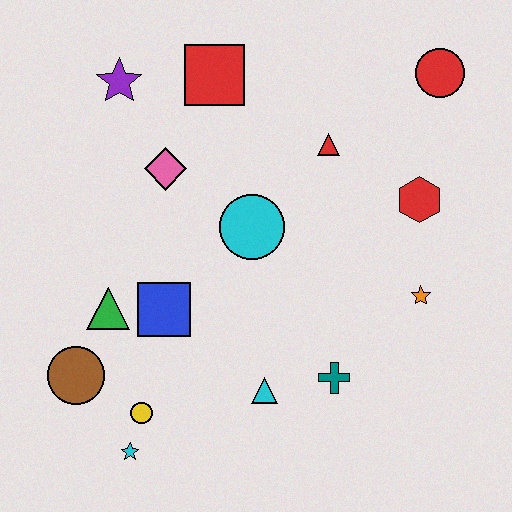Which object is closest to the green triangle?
The blue square is closest to the green triangle.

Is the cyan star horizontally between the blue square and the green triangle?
Yes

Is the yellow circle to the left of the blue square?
Yes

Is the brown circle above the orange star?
No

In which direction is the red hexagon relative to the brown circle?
The red hexagon is to the right of the brown circle.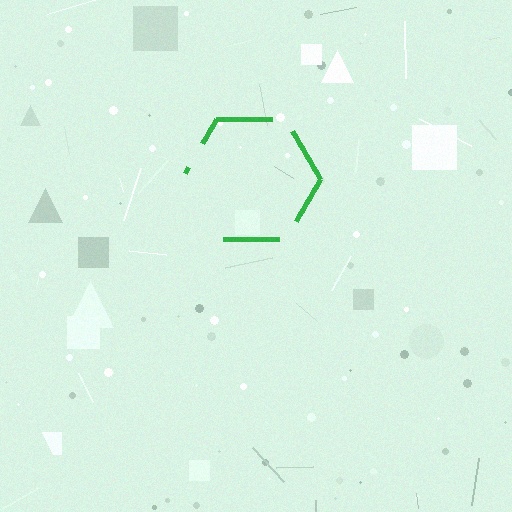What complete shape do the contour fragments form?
The contour fragments form a hexagon.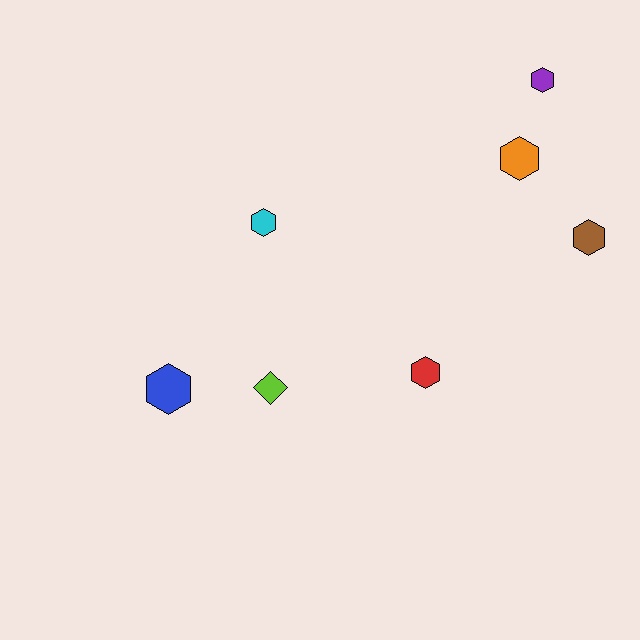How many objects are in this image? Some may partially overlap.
There are 7 objects.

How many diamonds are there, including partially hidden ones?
There is 1 diamond.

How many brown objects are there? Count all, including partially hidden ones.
There is 1 brown object.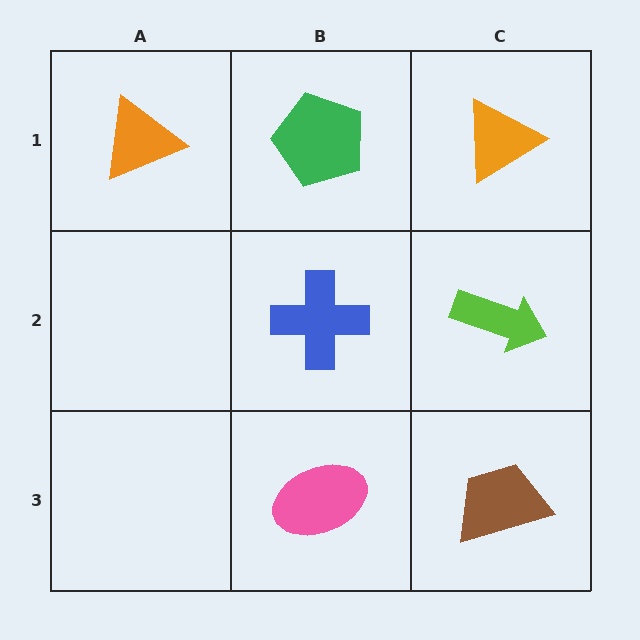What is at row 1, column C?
An orange triangle.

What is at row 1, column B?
A green pentagon.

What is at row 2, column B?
A blue cross.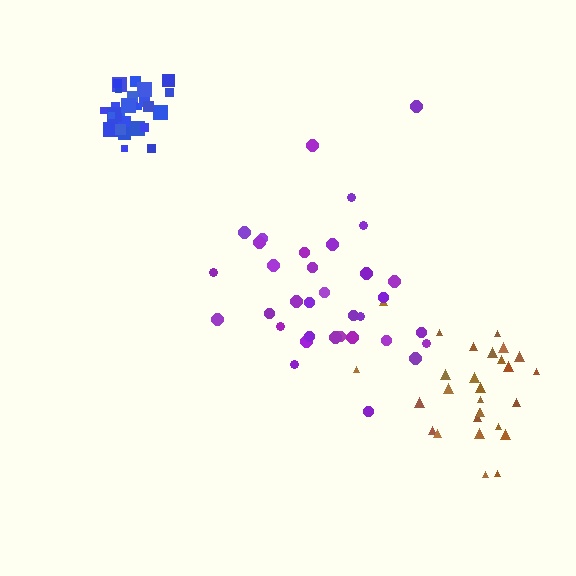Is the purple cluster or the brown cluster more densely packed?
Purple.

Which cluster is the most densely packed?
Blue.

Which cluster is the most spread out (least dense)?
Brown.